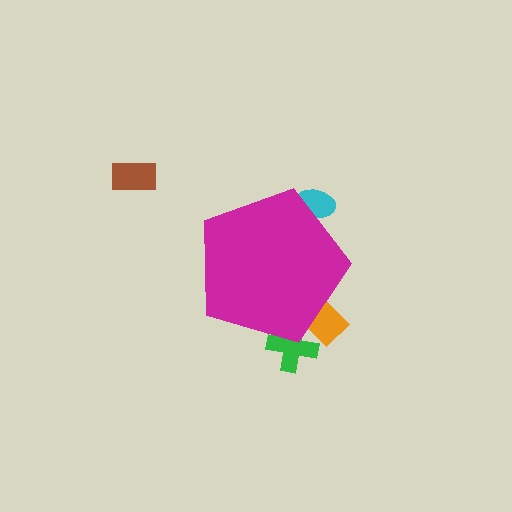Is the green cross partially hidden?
Yes, the green cross is partially hidden behind the magenta pentagon.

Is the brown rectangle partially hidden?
No, the brown rectangle is fully visible.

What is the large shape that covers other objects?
A magenta pentagon.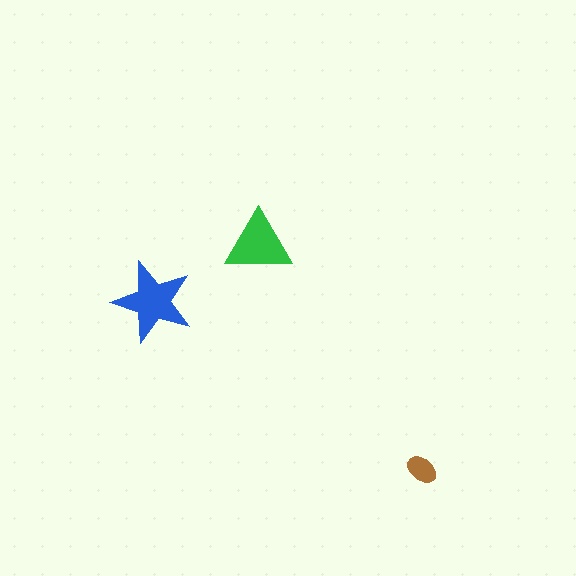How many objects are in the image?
There are 3 objects in the image.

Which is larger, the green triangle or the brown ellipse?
The green triangle.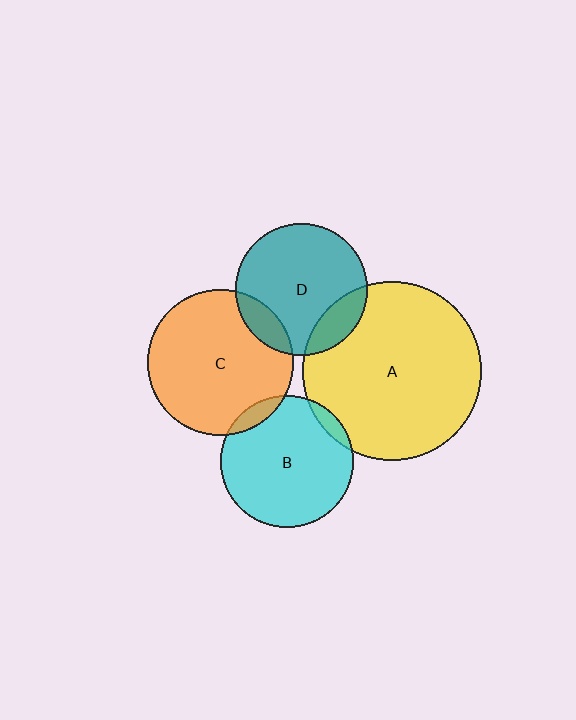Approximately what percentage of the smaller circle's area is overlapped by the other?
Approximately 15%.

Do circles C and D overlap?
Yes.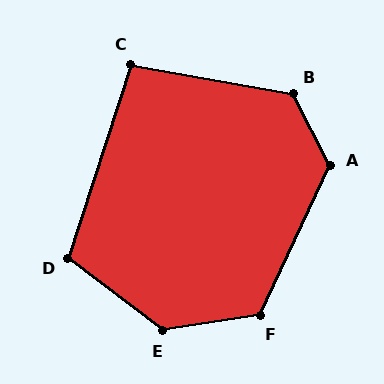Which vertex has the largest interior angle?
E, at approximately 134 degrees.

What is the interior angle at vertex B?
Approximately 128 degrees (obtuse).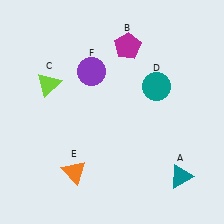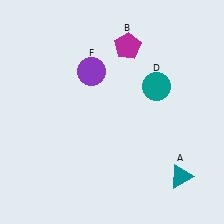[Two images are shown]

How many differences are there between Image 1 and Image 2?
There are 2 differences between the two images.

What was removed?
The orange triangle (E), the lime triangle (C) were removed in Image 2.